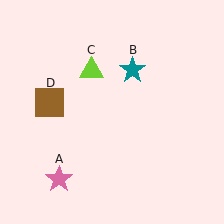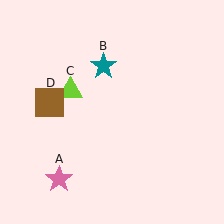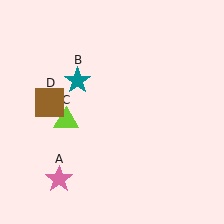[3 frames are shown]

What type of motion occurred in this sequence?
The teal star (object B), lime triangle (object C) rotated counterclockwise around the center of the scene.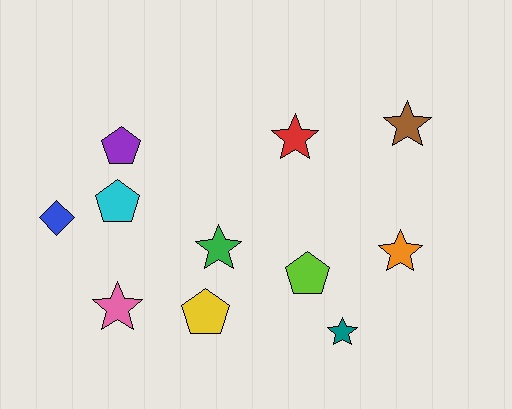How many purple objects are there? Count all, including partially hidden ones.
There is 1 purple object.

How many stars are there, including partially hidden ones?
There are 6 stars.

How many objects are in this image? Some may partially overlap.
There are 11 objects.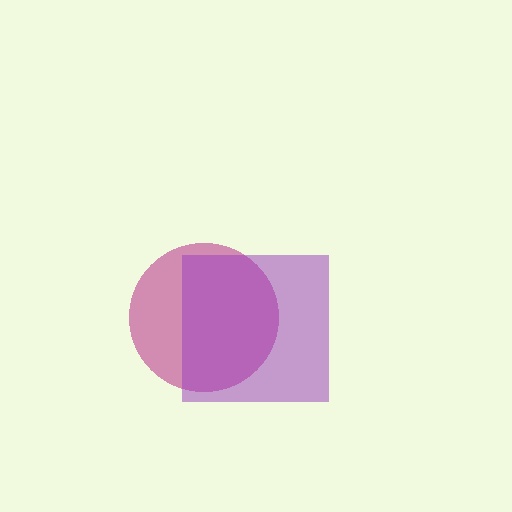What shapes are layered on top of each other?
The layered shapes are: a magenta circle, a purple square.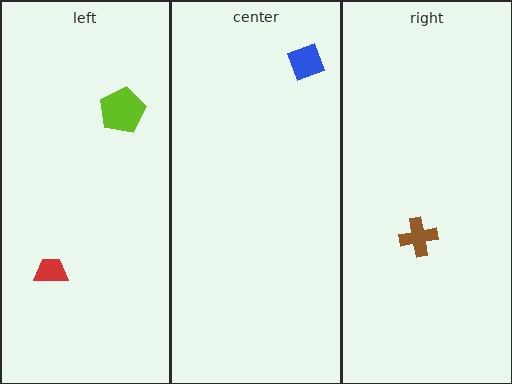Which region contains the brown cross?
The right region.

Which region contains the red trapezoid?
The left region.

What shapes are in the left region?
The red trapezoid, the lime pentagon.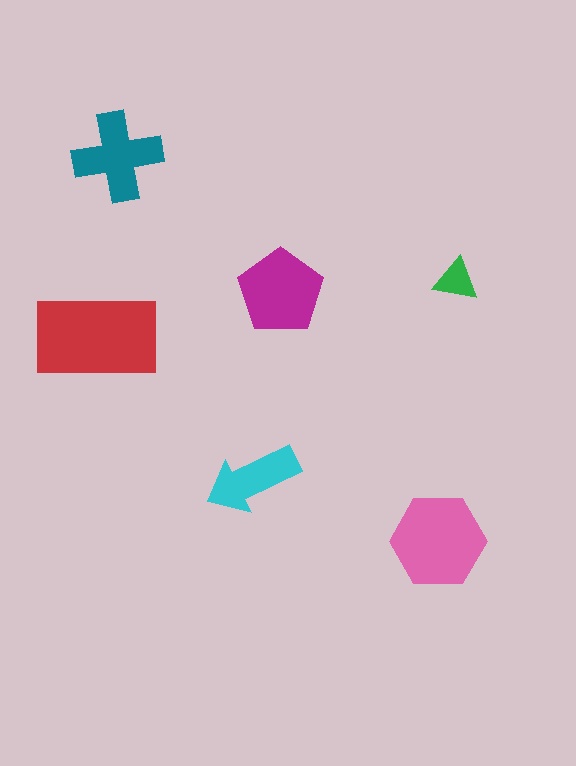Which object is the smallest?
The green triangle.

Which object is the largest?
The red rectangle.